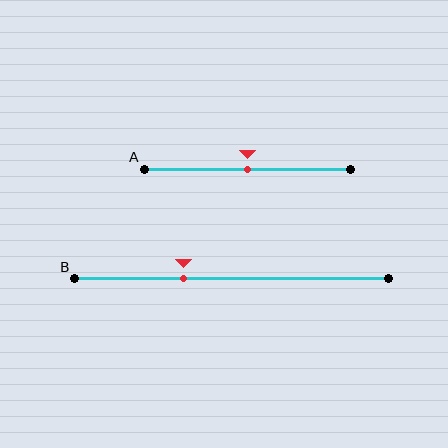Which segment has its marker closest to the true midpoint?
Segment A has its marker closest to the true midpoint.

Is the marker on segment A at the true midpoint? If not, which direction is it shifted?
Yes, the marker on segment A is at the true midpoint.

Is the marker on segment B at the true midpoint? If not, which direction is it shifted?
No, the marker on segment B is shifted to the left by about 15% of the segment length.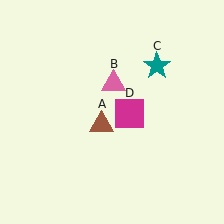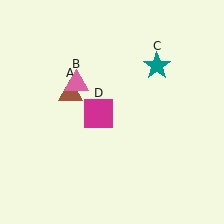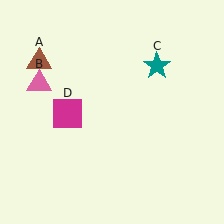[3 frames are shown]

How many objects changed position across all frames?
3 objects changed position: brown triangle (object A), pink triangle (object B), magenta square (object D).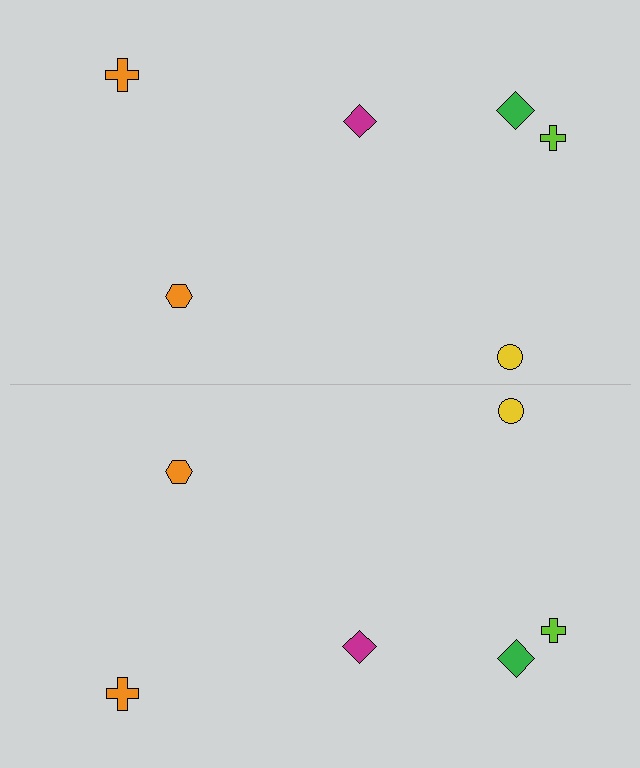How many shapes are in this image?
There are 12 shapes in this image.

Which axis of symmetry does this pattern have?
The pattern has a horizontal axis of symmetry running through the center of the image.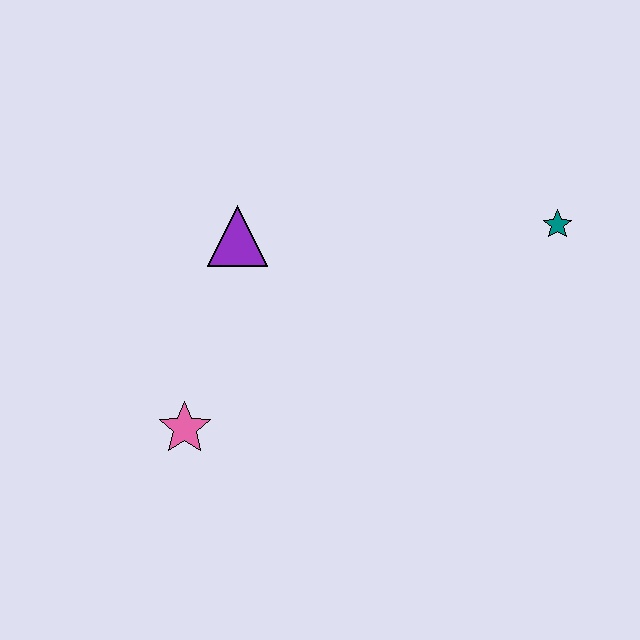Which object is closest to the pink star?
The purple triangle is closest to the pink star.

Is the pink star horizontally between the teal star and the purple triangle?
No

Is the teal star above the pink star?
Yes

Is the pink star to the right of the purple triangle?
No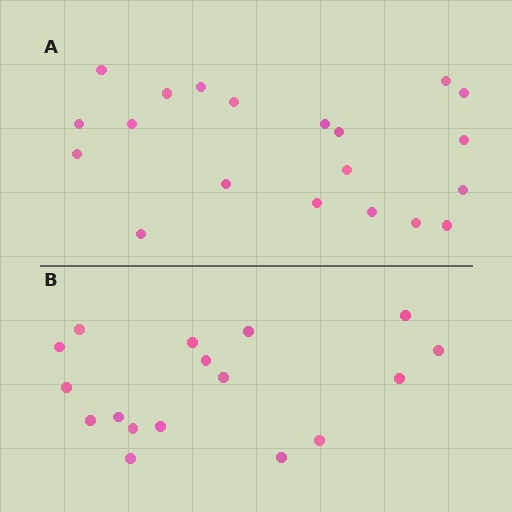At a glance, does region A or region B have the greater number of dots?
Region A (the top region) has more dots.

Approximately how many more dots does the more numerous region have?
Region A has just a few more — roughly 2 or 3 more dots than region B.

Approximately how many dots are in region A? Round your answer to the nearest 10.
About 20 dots.